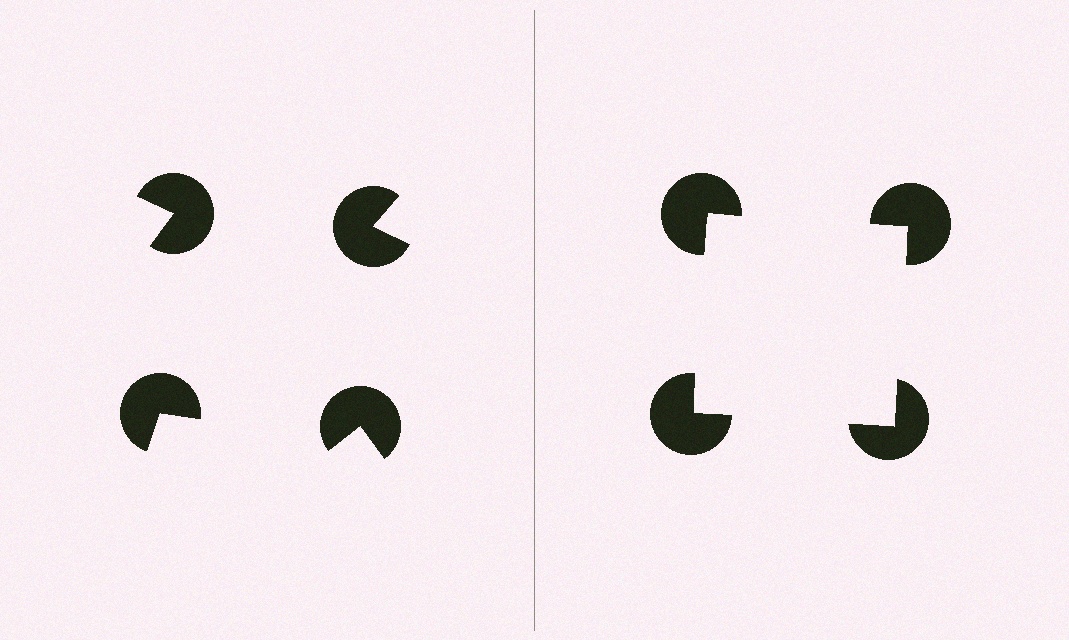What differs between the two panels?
The pac-man discs are positioned identically on both sides; only the wedge orientations differ. On the right they align to a square; on the left they are misaligned.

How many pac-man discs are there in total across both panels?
8 — 4 on each side.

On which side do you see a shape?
An illusory square appears on the right side. On the left side the wedge cuts are rotated, so no coherent shape forms.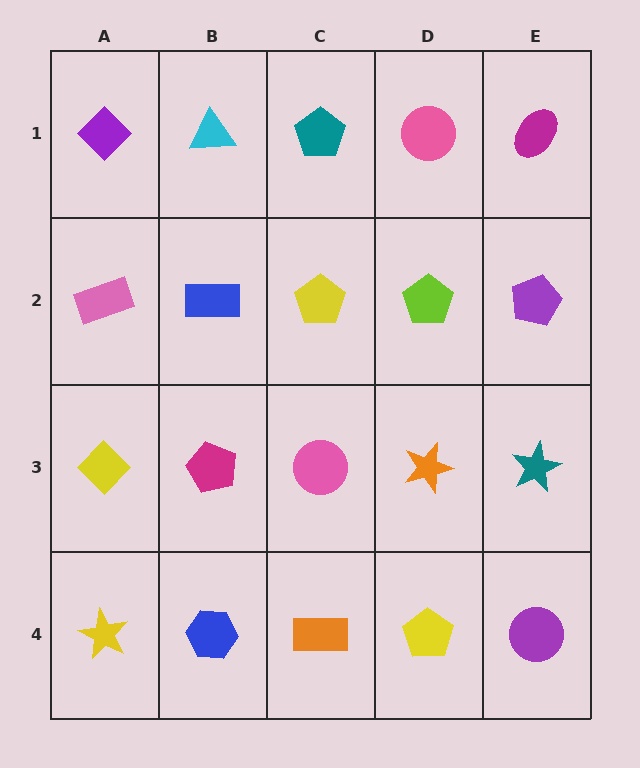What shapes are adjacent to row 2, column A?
A purple diamond (row 1, column A), a yellow diamond (row 3, column A), a blue rectangle (row 2, column B).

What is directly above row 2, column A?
A purple diamond.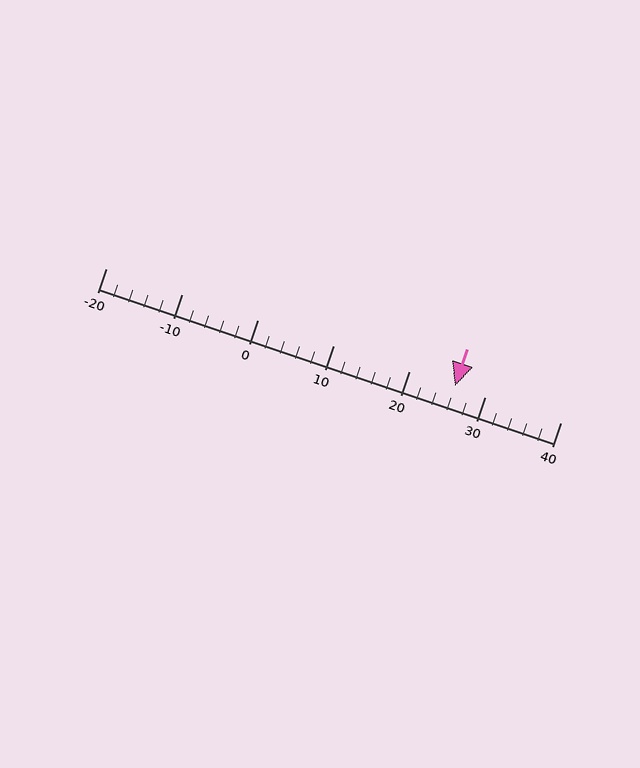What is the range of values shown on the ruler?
The ruler shows values from -20 to 40.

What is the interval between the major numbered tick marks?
The major tick marks are spaced 10 units apart.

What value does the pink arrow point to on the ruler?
The pink arrow points to approximately 26.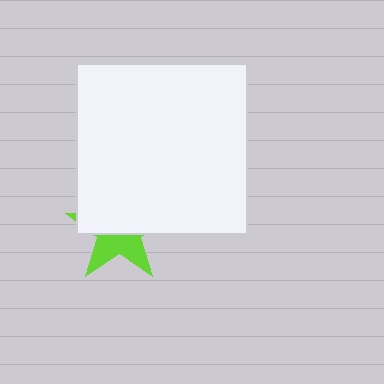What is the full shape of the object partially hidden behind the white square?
The partially hidden object is a lime star.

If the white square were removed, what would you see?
You would see the complete lime star.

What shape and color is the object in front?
The object in front is a white square.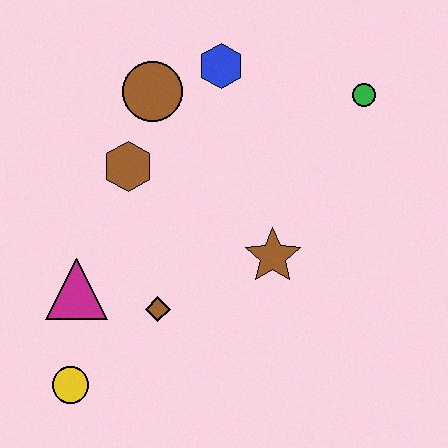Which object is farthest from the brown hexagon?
The green circle is farthest from the brown hexagon.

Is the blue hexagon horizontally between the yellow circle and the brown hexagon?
No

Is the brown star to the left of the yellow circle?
No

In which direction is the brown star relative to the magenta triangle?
The brown star is to the right of the magenta triangle.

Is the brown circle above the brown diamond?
Yes